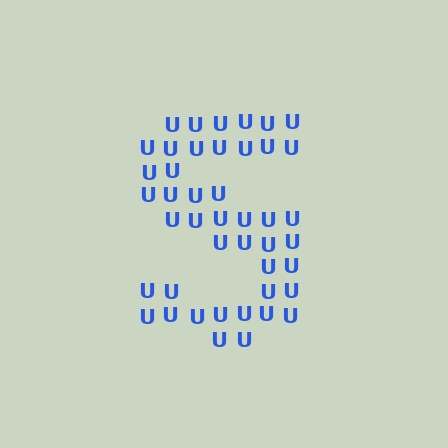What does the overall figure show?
The overall figure shows the letter S.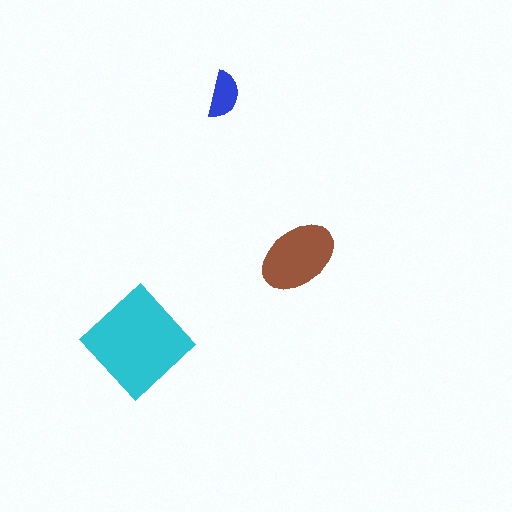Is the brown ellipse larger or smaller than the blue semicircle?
Larger.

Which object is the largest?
The cyan diamond.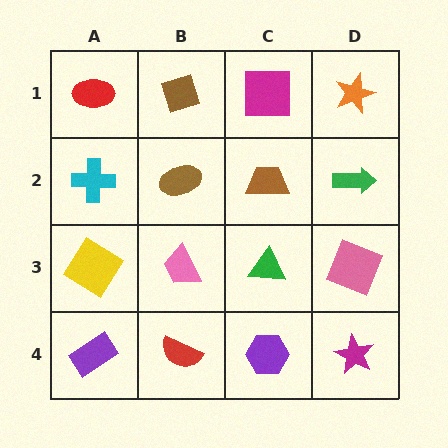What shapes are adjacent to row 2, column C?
A magenta square (row 1, column C), a green triangle (row 3, column C), a brown ellipse (row 2, column B), a green arrow (row 2, column D).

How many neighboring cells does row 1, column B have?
3.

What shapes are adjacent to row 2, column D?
An orange star (row 1, column D), a pink square (row 3, column D), a brown trapezoid (row 2, column C).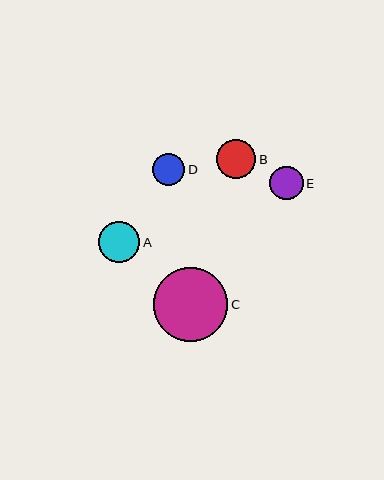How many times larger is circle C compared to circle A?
Circle C is approximately 1.8 times the size of circle A.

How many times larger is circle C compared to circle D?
Circle C is approximately 2.3 times the size of circle D.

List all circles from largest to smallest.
From largest to smallest: C, A, B, E, D.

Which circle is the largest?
Circle C is the largest with a size of approximately 74 pixels.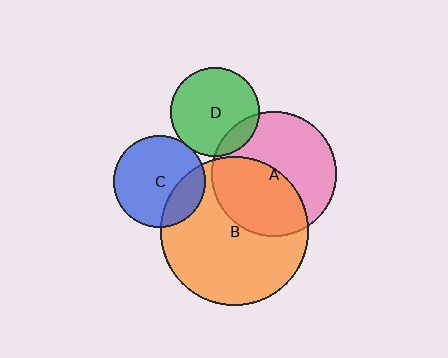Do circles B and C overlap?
Yes.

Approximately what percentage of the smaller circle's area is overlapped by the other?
Approximately 25%.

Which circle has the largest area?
Circle B (orange).